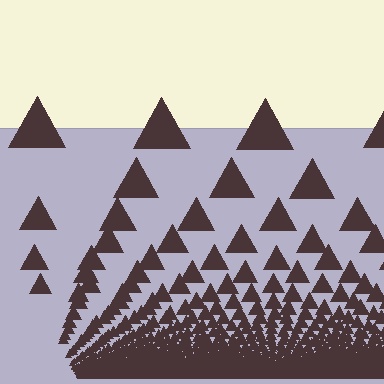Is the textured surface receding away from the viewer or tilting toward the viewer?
The surface appears to tilt toward the viewer. Texture elements get larger and sparser toward the top.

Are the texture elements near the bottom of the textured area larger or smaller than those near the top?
Smaller. The gradient is inverted — elements near the bottom are smaller and denser.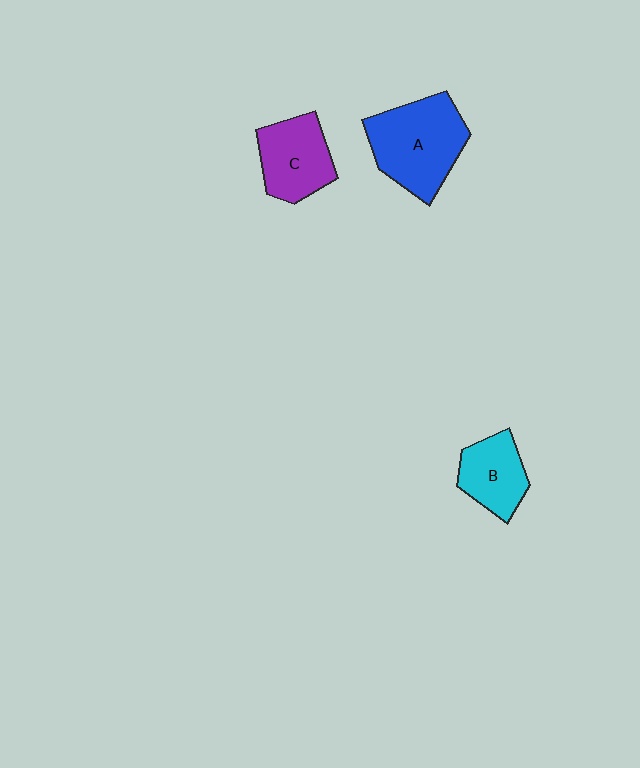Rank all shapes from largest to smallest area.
From largest to smallest: A (blue), C (purple), B (cyan).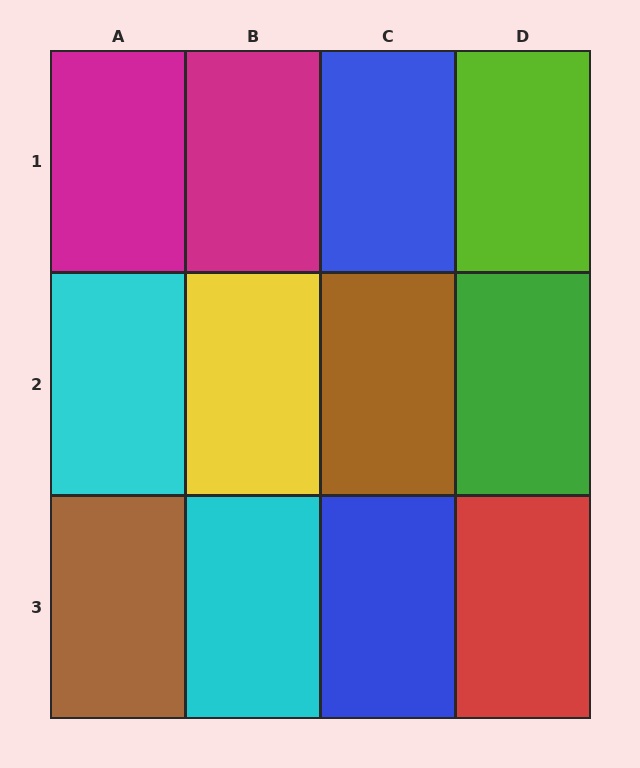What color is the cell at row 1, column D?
Lime.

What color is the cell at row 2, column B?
Yellow.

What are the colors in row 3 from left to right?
Brown, cyan, blue, red.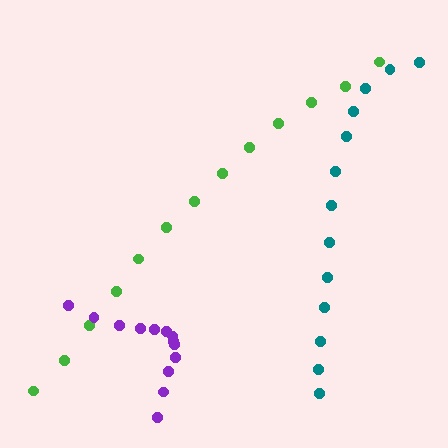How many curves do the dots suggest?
There are 3 distinct paths.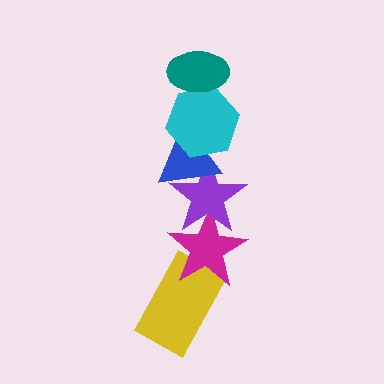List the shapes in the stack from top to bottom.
From top to bottom: the teal ellipse, the cyan hexagon, the blue triangle, the purple star, the magenta star, the yellow rectangle.